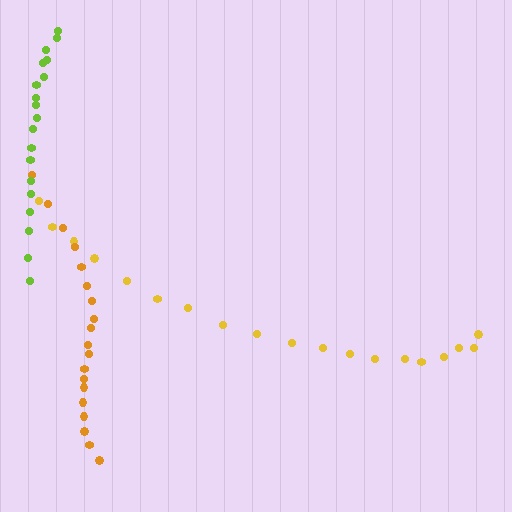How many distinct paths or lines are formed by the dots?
There are 3 distinct paths.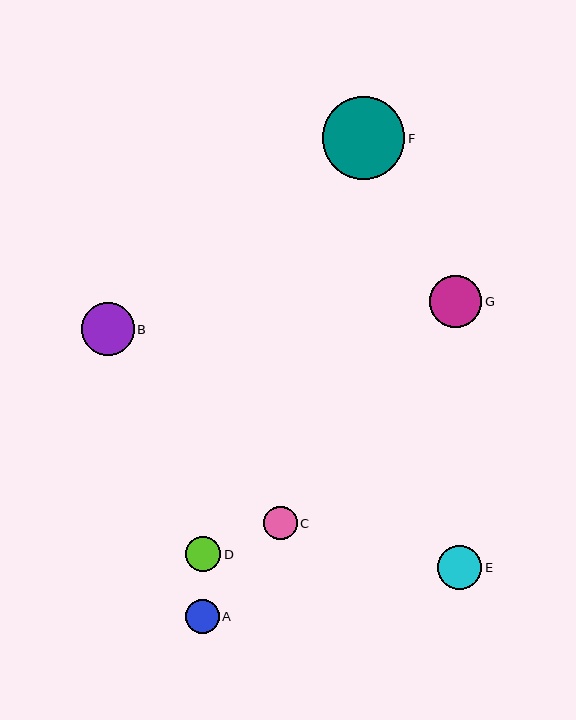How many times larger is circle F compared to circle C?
Circle F is approximately 2.5 times the size of circle C.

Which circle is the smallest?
Circle C is the smallest with a size of approximately 34 pixels.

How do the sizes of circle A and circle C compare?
Circle A and circle C are approximately the same size.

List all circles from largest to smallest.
From largest to smallest: F, B, G, E, D, A, C.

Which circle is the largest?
Circle F is the largest with a size of approximately 83 pixels.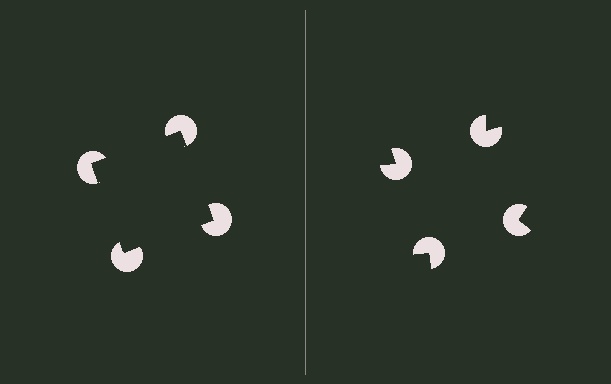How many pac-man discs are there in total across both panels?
8 — 4 on each side.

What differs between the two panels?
The pac-man discs are positioned identically on both sides; only the wedge orientations differ. On the left they align to a square; on the right they are misaligned.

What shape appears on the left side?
An illusory square.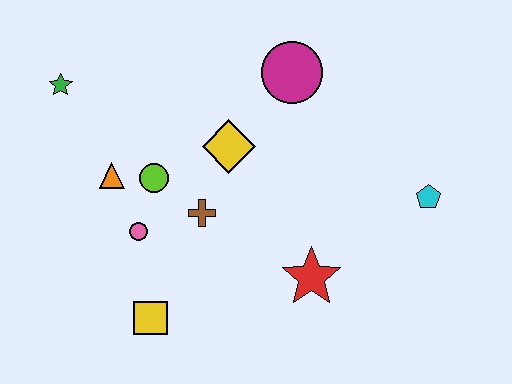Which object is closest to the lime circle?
The orange triangle is closest to the lime circle.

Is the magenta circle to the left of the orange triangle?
No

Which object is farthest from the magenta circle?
The yellow square is farthest from the magenta circle.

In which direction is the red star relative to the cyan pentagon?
The red star is to the left of the cyan pentagon.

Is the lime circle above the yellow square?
Yes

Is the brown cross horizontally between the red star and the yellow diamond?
No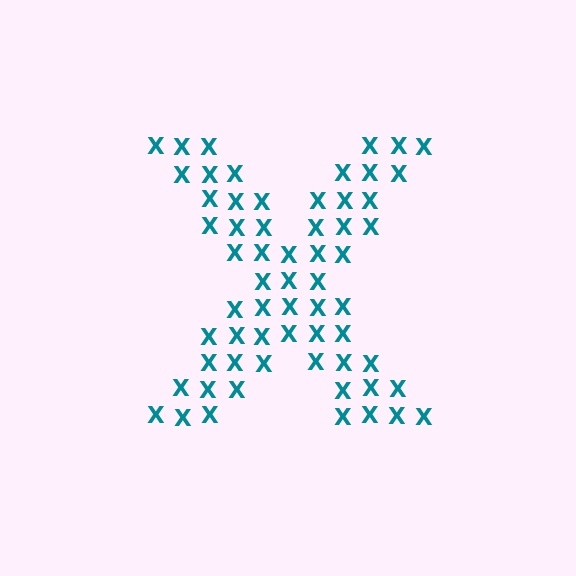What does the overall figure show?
The overall figure shows the letter X.